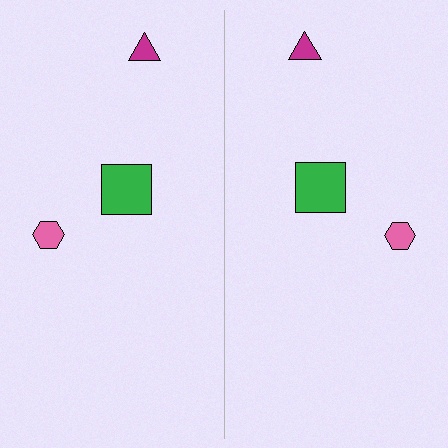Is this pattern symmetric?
Yes, this pattern has bilateral (reflection) symmetry.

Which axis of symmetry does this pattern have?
The pattern has a vertical axis of symmetry running through the center of the image.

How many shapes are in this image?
There are 6 shapes in this image.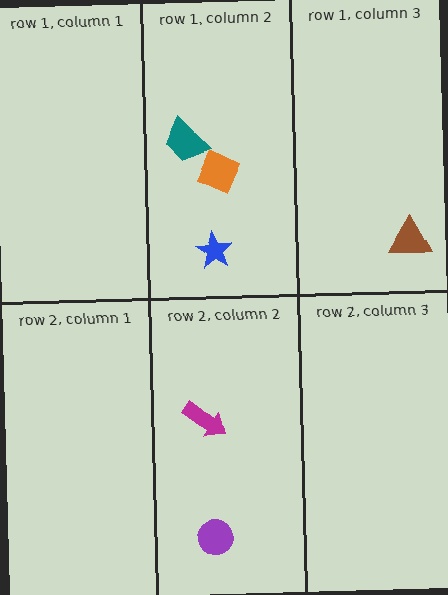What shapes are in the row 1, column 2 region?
The orange square, the blue star, the teal trapezoid.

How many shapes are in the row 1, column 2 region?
3.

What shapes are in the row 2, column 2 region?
The purple circle, the magenta arrow.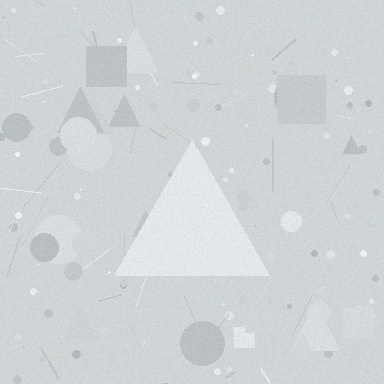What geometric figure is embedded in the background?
A triangle is embedded in the background.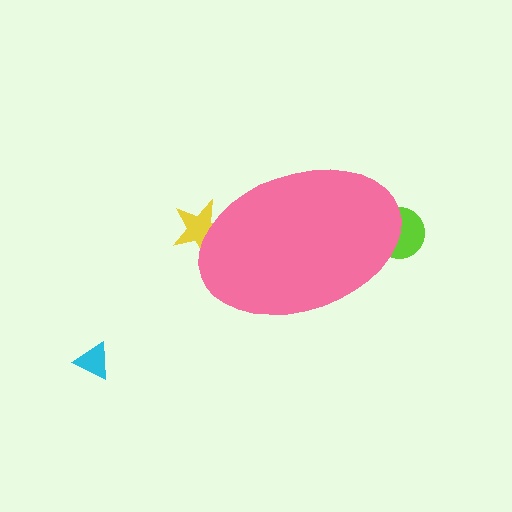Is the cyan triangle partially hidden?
No, the cyan triangle is fully visible.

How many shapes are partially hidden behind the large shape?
2 shapes are partially hidden.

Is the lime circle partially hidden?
Yes, the lime circle is partially hidden behind the pink ellipse.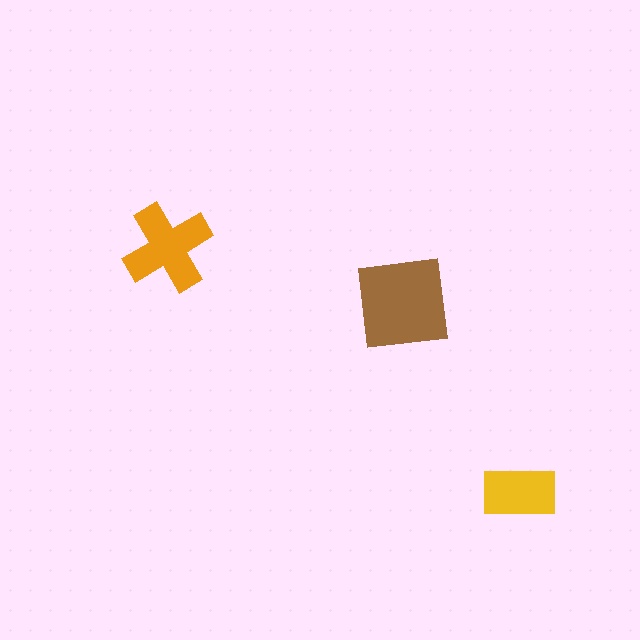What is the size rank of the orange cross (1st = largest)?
2nd.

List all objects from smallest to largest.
The yellow rectangle, the orange cross, the brown square.